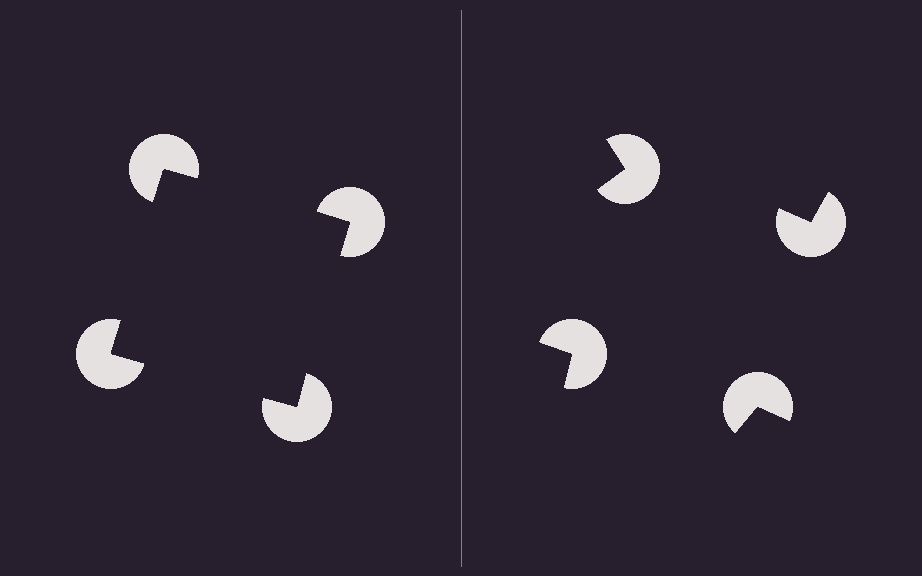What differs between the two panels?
The pac-man discs are positioned identically on both sides; only the wedge orientations differ. On the left they align to a square; on the right they are misaligned.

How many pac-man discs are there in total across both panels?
8 — 4 on each side.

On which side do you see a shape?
An illusory square appears on the left side. On the right side the wedge cuts are rotated, so no coherent shape forms.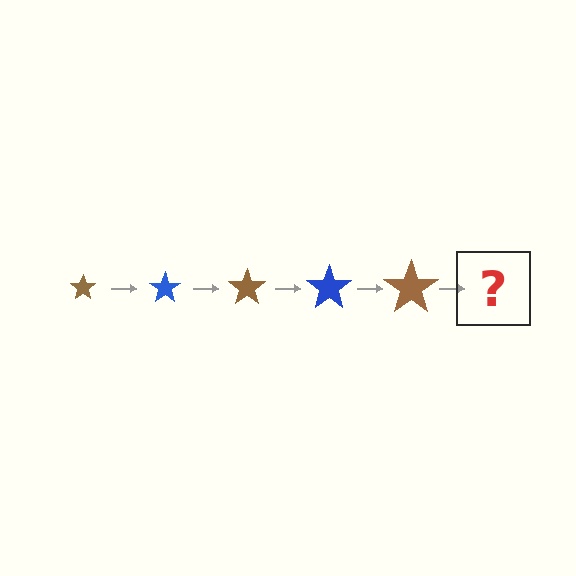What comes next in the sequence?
The next element should be a blue star, larger than the previous one.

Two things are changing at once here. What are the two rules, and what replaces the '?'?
The two rules are that the star grows larger each step and the color cycles through brown and blue. The '?' should be a blue star, larger than the previous one.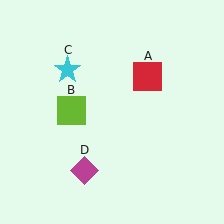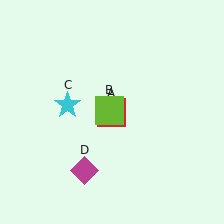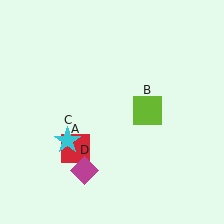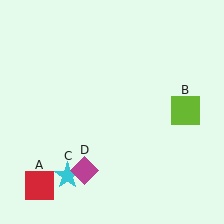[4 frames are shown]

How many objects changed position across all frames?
3 objects changed position: red square (object A), lime square (object B), cyan star (object C).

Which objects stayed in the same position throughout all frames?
Magenta diamond (object D) remained stationary.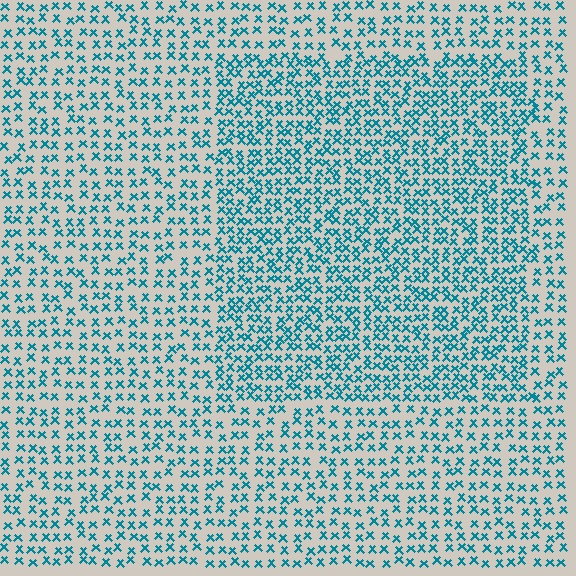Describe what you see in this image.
The image contains small teal elements arranged at two different densities. A rectangle-shaped region is visible where the elements are more densely packed than the surrounding area.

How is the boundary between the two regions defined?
The boundary is defined by a change in element density (approximately 1.7x ratio). All elements are the same color, size, and shape.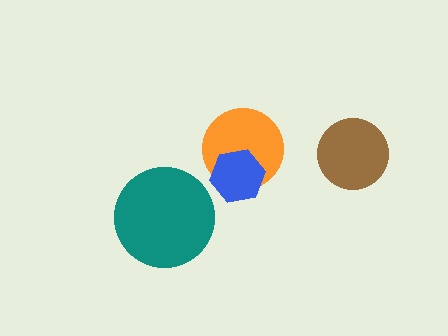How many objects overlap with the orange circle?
1 object overlaps with the orange circle.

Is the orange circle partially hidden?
Yes, it is partially covered by another shape.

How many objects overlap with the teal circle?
0 objects overlap with the teal circle.